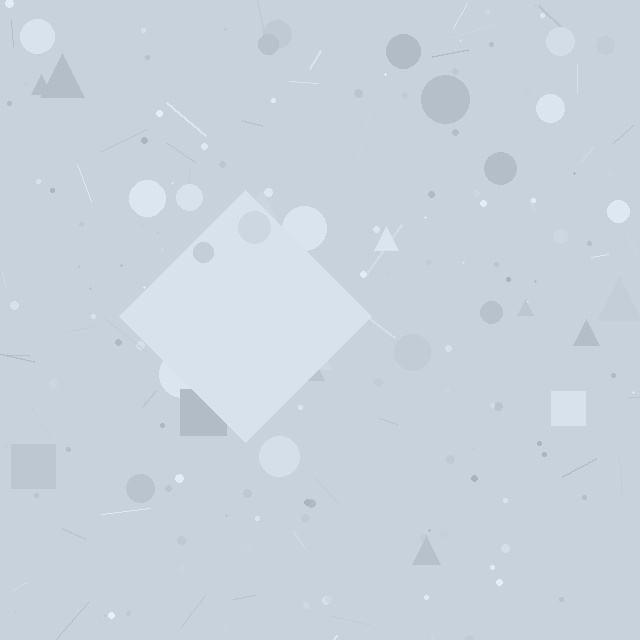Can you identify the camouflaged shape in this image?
The camouflaged shape is a diamond.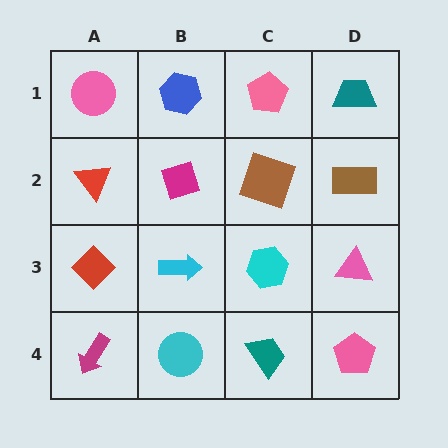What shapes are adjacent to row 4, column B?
A cyan arrow (row 3, column B), a magenta arrow (row 4, column A), a teal trapezoid (row 4, column C).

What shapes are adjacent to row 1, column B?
A magenta diamond (row 2, column B), a pink circle (row 1, column A), a pink pentagon (row 1, column C).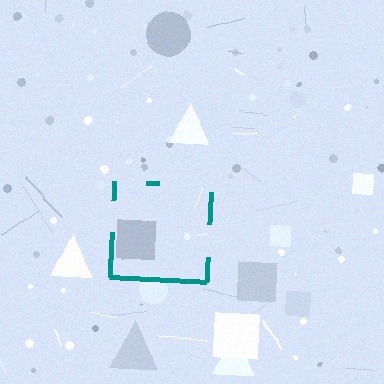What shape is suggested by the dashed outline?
The dashed outline suggests a square.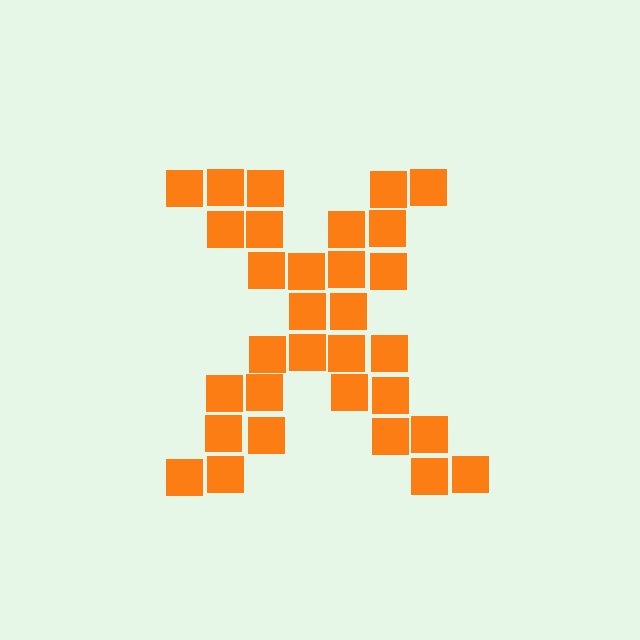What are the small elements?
The small elements are squares.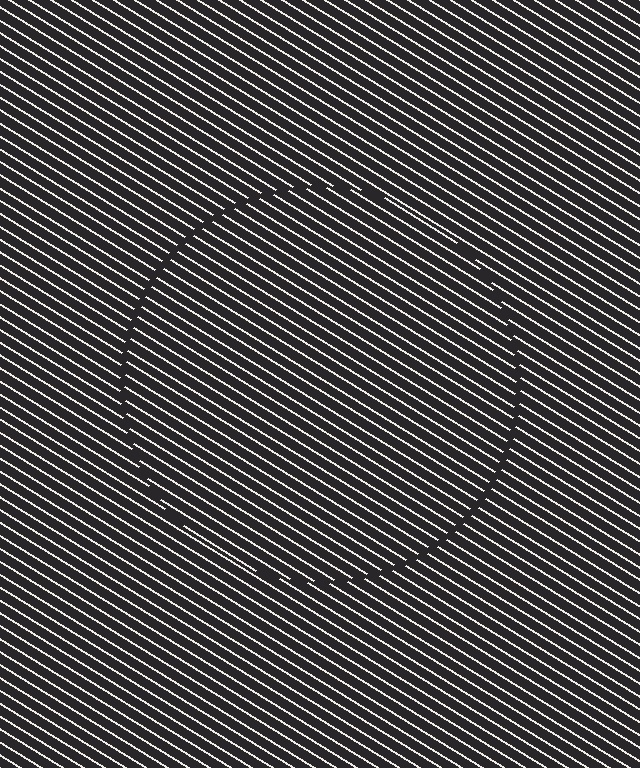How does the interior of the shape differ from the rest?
The interior of the shape contains the same grating, shifted by half a period — the contour is defined by the phase discontinuity where line-ends from the inner and outer gratings abut.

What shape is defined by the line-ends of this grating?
An illusory circle. The interior of the shape contains the same grating, shifted by half a period — the contour is defined by the phase discontinuity where line-ends from the inner and outer gratings abut.